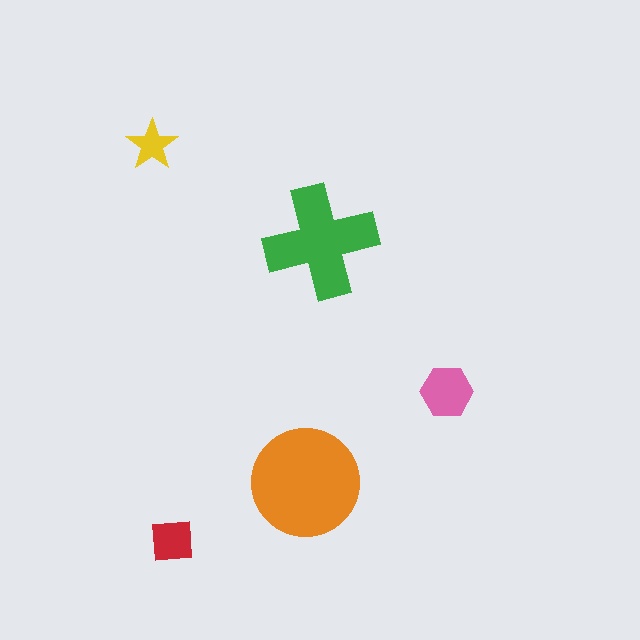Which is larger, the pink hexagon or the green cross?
The green cross.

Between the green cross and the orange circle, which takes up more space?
The orange circle.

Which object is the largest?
The orange circle.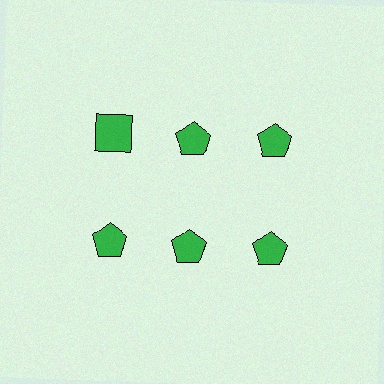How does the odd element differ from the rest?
It has a different shape: square instead of pentagon.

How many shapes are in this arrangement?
There are 6 shapes arranged in a grid pattern.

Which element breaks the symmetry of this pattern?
The green square in the top row, leftmost column breaks the symmetry. All other shapes are green pentagons.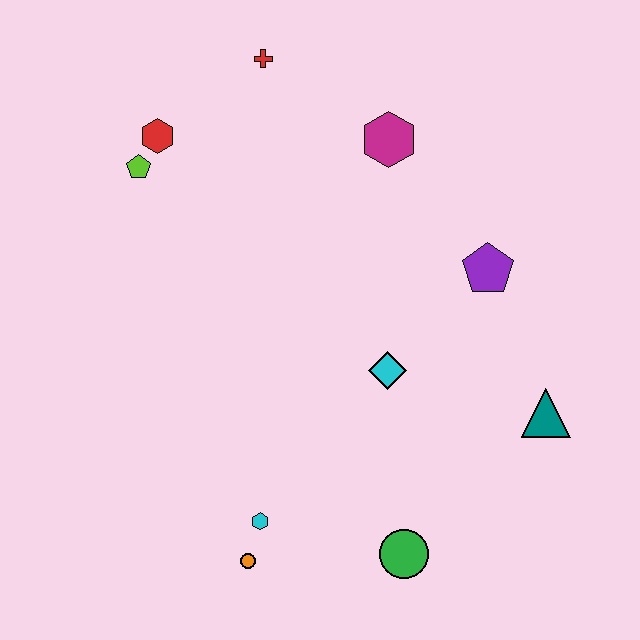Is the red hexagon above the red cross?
No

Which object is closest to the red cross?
The red hexagon is closest to the red cross.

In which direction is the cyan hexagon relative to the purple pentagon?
The cyan hexagon is below the purple pentagon.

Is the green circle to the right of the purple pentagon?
No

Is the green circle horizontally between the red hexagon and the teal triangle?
Yes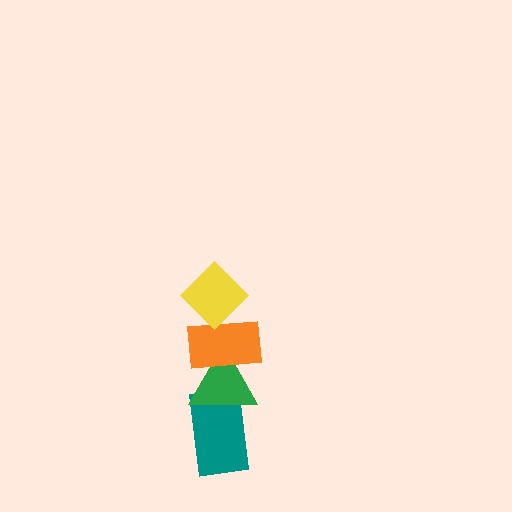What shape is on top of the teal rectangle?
The green triangle is on top of the teal rectangle.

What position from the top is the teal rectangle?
The teal rectangle is 4th from the top.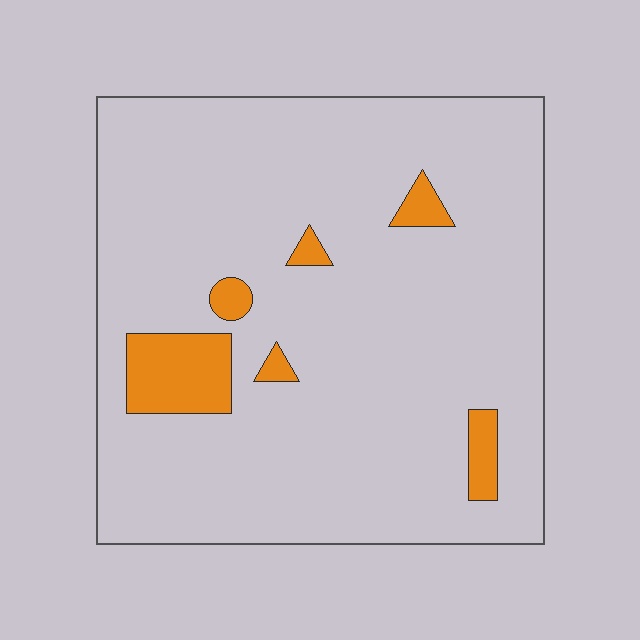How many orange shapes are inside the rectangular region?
6.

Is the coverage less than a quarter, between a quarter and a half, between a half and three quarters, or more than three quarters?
Less than a quarter.